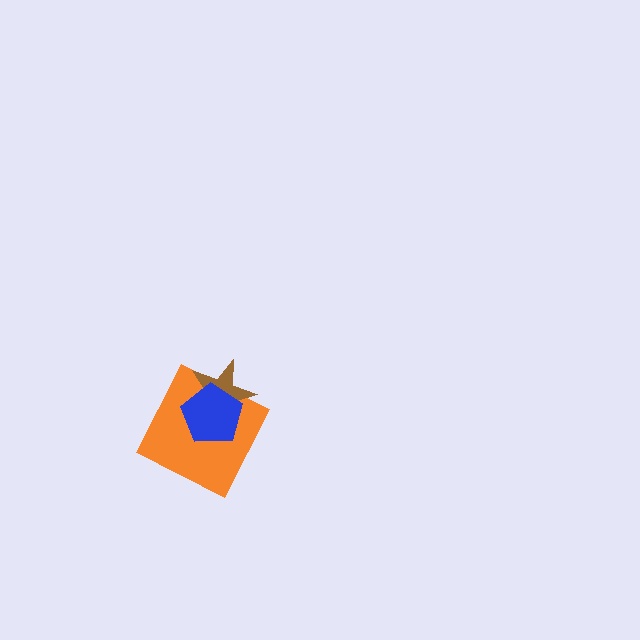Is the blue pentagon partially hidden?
No, no other shape covers it.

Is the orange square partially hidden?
Yes, it is partially covered by another shape.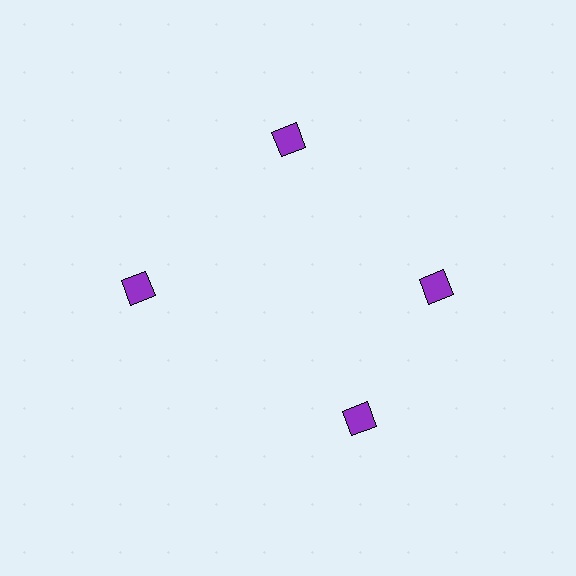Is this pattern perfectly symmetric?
No. The 4 purple squares are arranged in a ring, but one element near the 6 o'clock position is rotated out of alignment along the ring, breaking the 4-fold rotational symmetry.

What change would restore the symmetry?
The symmetry would be restored by rotating it back into even spacing with its neighbors so that all 4 squares sit at equal angles and equal distance from the center.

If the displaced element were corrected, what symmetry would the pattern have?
It would have 4-fold rotational symmetry — the pattern would map onto itself every 90 degrees.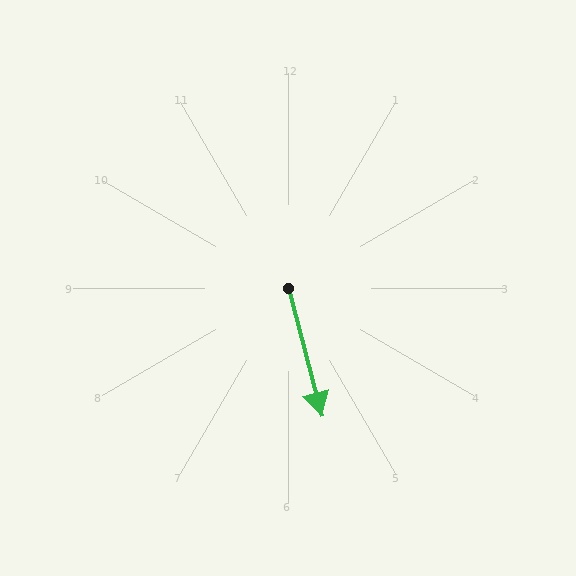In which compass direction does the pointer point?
South.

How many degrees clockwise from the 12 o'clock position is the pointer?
Approximately 165 degrees.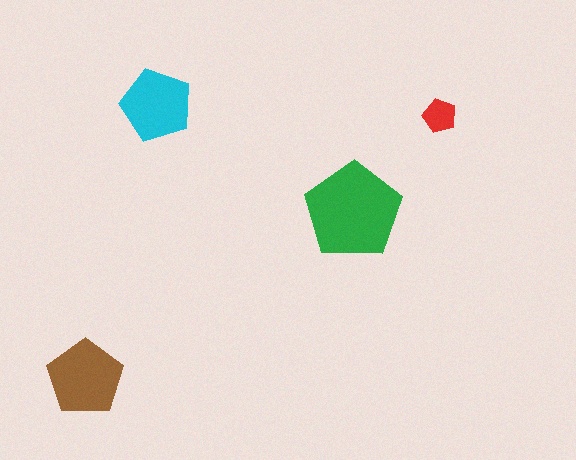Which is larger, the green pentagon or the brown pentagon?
The green one.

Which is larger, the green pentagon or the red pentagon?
The green one.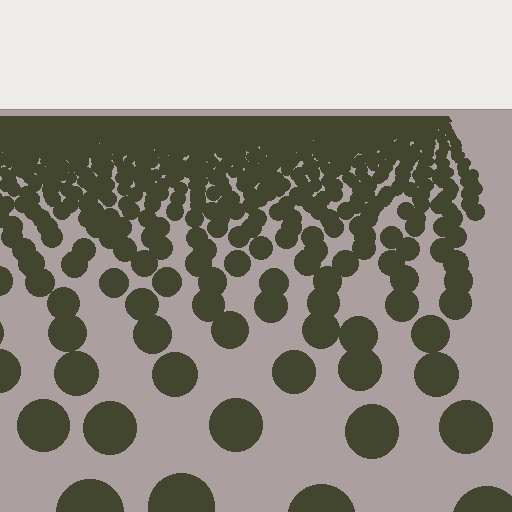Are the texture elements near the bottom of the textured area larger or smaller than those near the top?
Larger. Near the bottom, elements are closer to the viewer and appear at a bigger on-screen size.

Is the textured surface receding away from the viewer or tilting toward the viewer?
The surface is receding away from the viewer. Texture elements get smaller and denser toward the top.